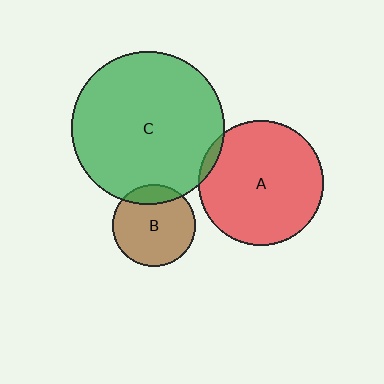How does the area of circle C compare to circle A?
Approximately 1.5 times.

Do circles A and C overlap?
Yes.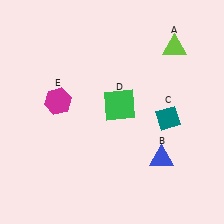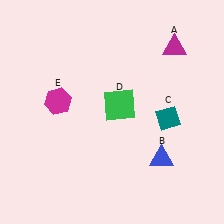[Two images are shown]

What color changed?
The triangle (A) changed from lime in Image 1 to magenta in Image 2.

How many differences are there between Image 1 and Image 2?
There is 1 difference between the two images.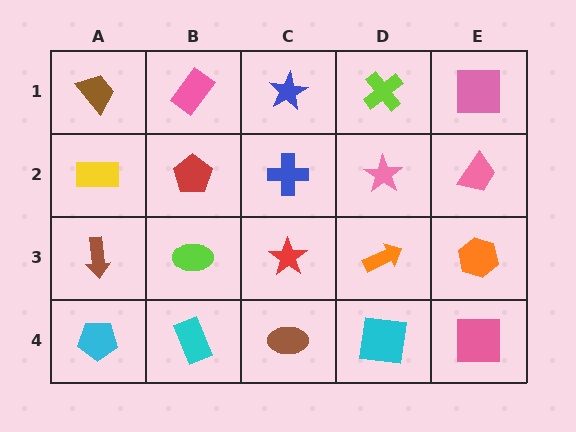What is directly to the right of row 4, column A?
A cyan rectangle.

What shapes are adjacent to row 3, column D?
A pink star (row 2, column D), a cyan square (row 4, column D), a red star (row 3, column C), an orange hexagon (row 3, column E).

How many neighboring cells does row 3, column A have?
3.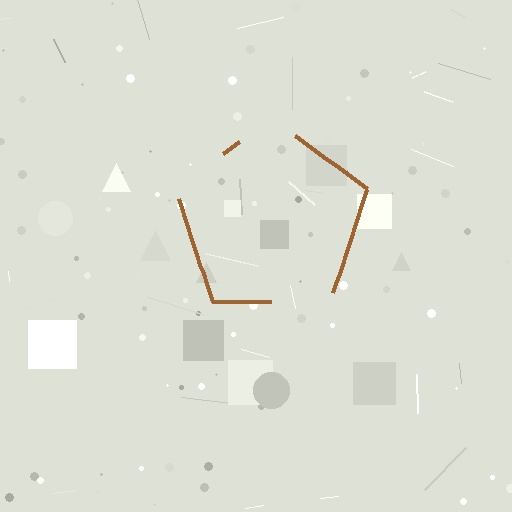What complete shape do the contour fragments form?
The contour fragments form a pentagon.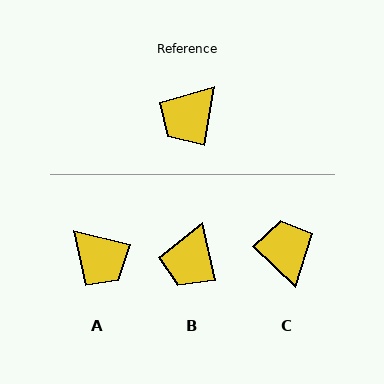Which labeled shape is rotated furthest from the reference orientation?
C, about 124 degrees away.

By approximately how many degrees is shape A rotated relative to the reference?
Approximately 86 degrees counter-clockwise.